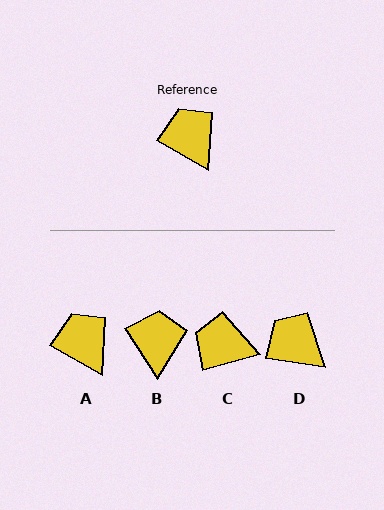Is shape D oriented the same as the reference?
No, it is off by about 21 degrees.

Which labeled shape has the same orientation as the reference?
A.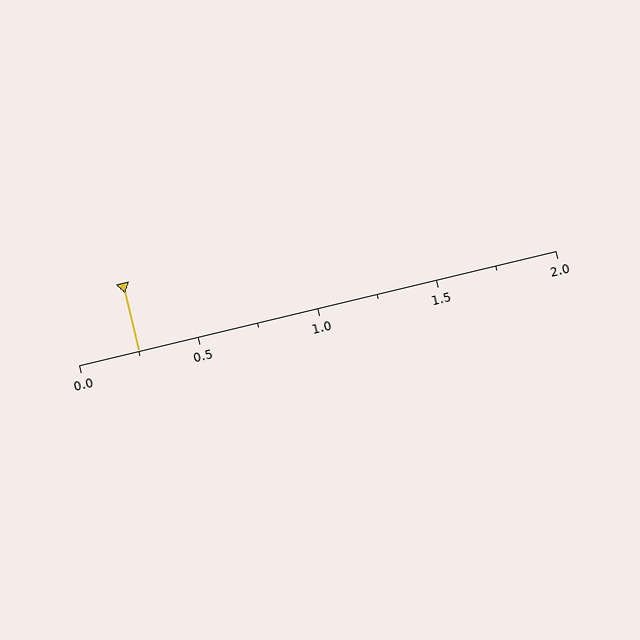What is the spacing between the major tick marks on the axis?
The major ticks are spaced 0.5 apart.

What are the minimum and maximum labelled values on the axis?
The axis runs from 0.0 to 2.0.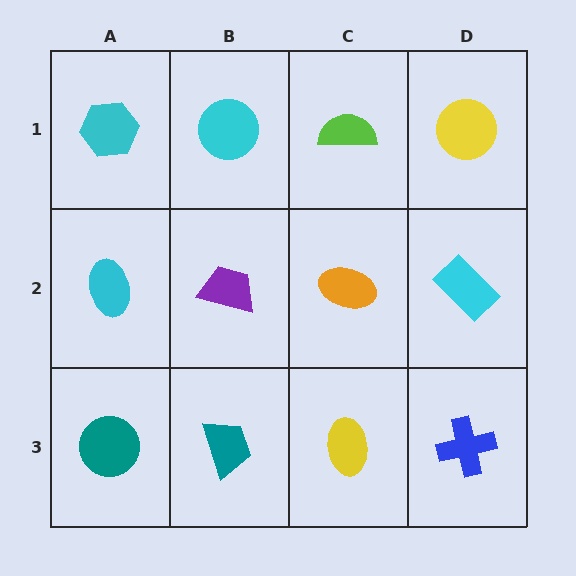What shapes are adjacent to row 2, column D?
A yellow circle (row 1, column D), a blue cross (row 3, column D), an orange ellipse (row 2, column C).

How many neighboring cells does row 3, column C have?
3.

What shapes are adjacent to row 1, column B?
A purple trapezoid (row 2, column B), a cyan hexagon (row 1, column A), a lime semicircle (row 1, column C).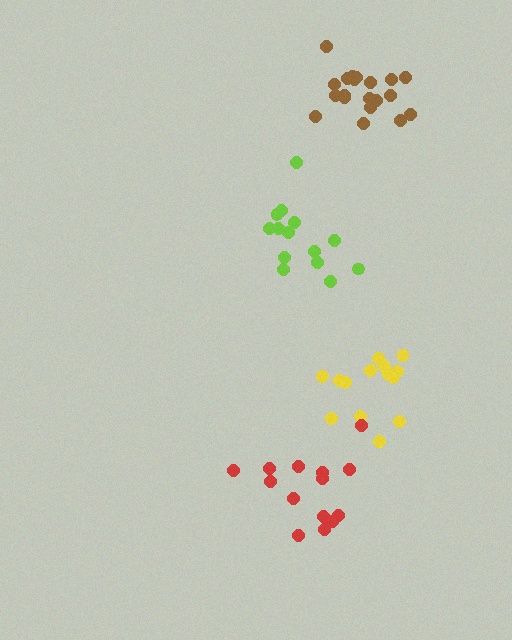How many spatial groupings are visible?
There are 4 spatial groupings.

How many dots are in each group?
Group 1: 14 dots, Group 2: 14 dots, Group 3: 14 dots, Group 4: 20 dots (62 total).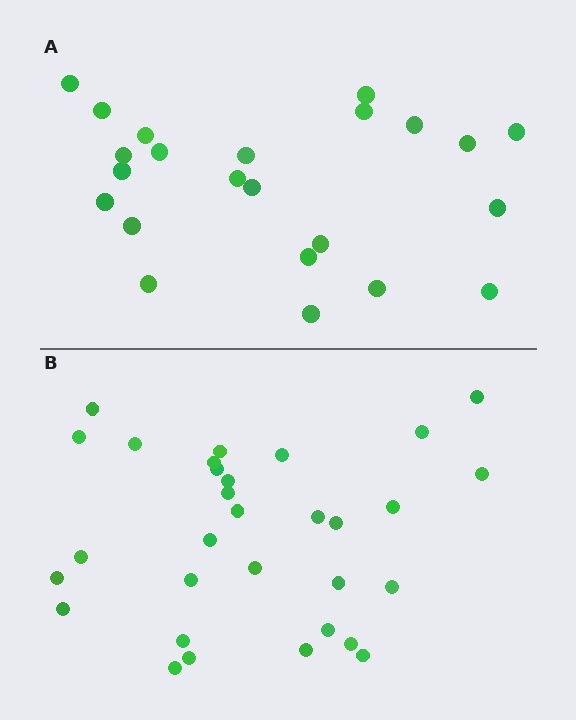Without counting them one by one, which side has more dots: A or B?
Region B (the bottom region) has more dots.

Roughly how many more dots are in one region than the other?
Region B has roughly 8 or so more dots than region A.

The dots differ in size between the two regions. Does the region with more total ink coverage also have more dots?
No. Region A has more total ink coverage because its dots are larger, but region B actually contains more individual dots. Total area can be misleading — the number of items is what matters here.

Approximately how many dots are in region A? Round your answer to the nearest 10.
About 20 dots. (The exact count is 23, which rounds to 20.)